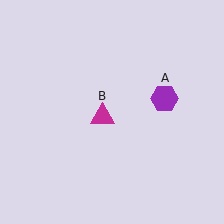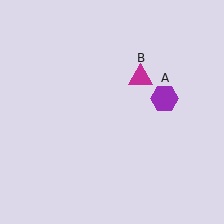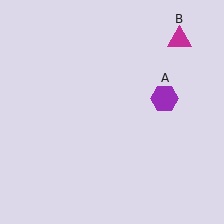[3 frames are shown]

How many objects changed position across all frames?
1 object changed position: magenta triangle (object B).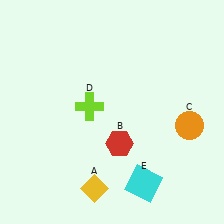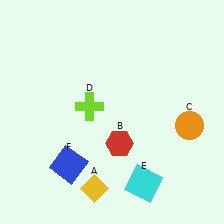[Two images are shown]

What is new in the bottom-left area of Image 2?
A blue square (F) was added in the bottom-left area of Image 2.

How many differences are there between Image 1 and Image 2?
There is 1 difference between the two images.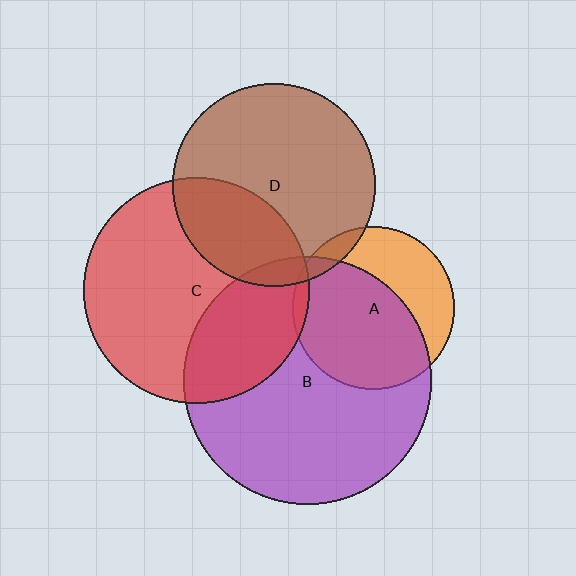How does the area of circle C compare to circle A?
Approximately 1.9 times.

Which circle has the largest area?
Circle B (purple).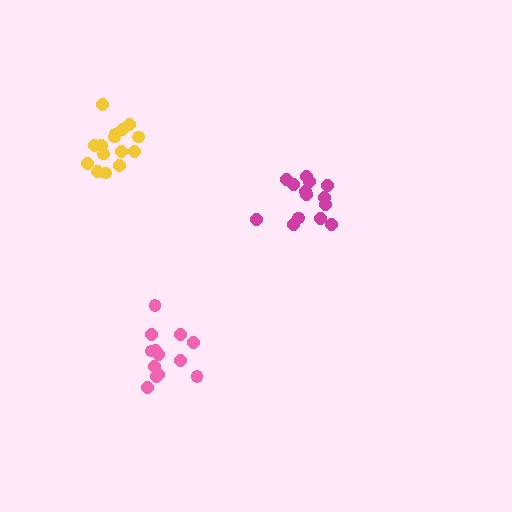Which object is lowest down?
The pink cluster is bottommost.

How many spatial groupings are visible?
There are 3 spatial groupings.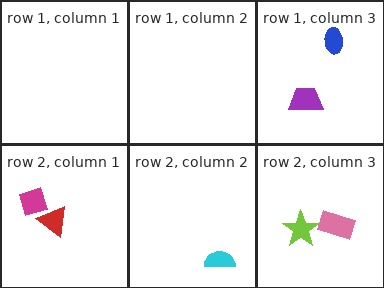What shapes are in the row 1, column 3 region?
The purple trapezoid, the blue ellipse.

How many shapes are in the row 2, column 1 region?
2.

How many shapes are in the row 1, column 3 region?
2.